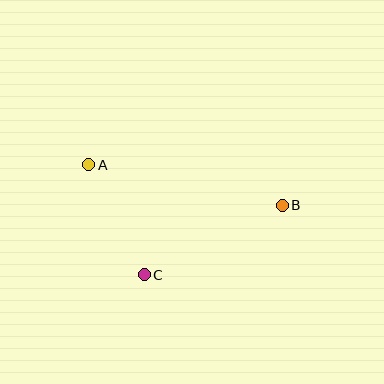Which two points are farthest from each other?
Points A and B are farthest from each other.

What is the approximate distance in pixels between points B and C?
The distance between B and C is approximately 154 pixels.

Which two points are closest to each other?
Points A and C are closest to each other.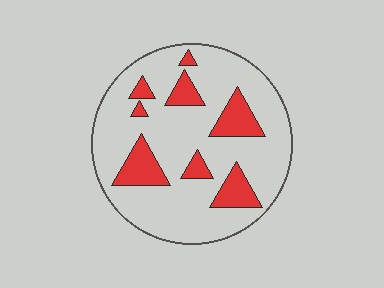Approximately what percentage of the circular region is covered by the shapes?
Approximately 20%.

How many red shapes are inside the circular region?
8.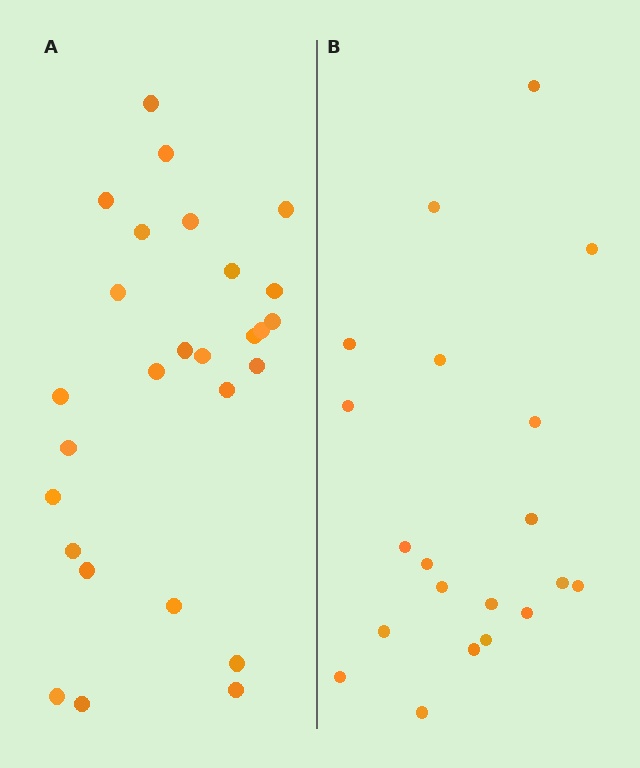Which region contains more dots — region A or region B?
Region A (the left region) has more dots.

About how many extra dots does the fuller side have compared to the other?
Region A has roughly 8 or so more dots than region B.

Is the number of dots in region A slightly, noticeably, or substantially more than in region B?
Region A has noticeably more, but not dramatically so. The ratio is roughly 1.4 to 1.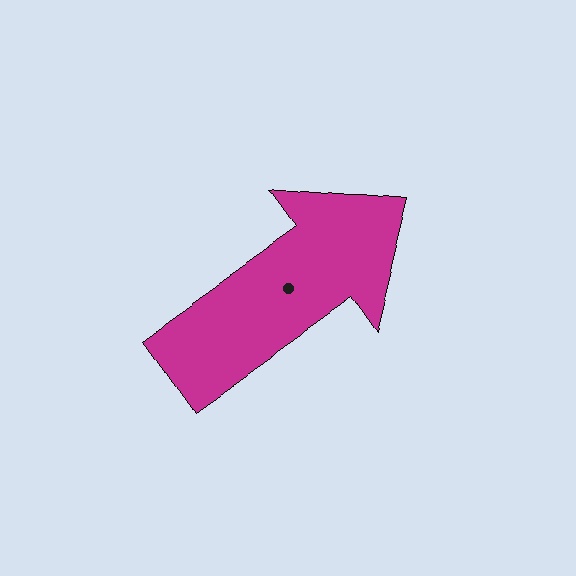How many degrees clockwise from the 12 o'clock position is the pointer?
Approximately 55 degrees.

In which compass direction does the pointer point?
Northeast.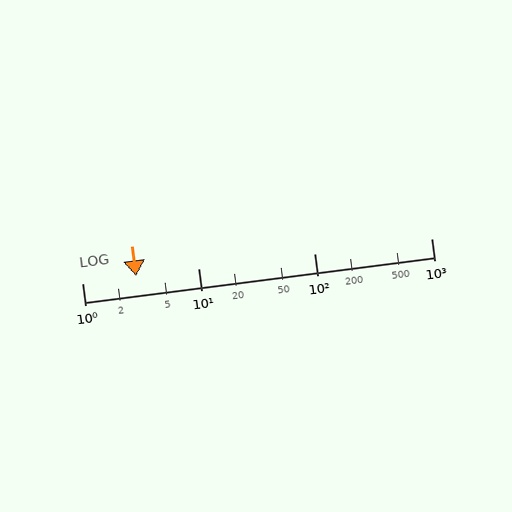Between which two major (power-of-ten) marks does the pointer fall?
The pointer is between 1 and 10.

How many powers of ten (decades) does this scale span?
The scale spans 3 decades, from 1 to 1000.